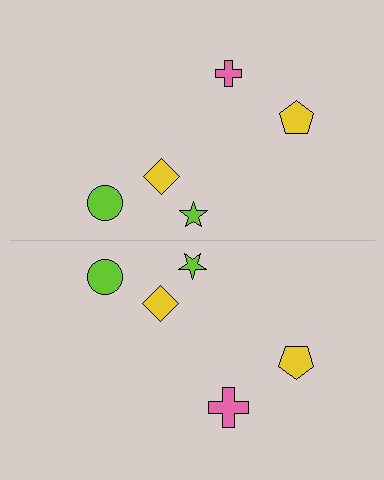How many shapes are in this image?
There are 10 shapes in this image.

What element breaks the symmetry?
The pink cross on the bottom side has a different size than its mirror counterpart.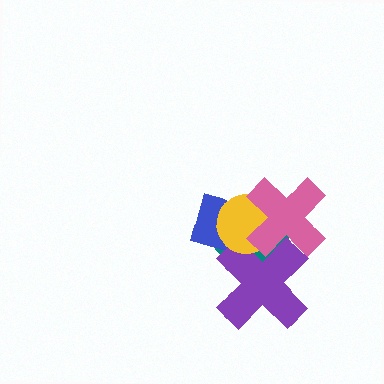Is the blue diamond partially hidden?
Yes, it is partially covered by another shape.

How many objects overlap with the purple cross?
4 objects overlap with the purple cross.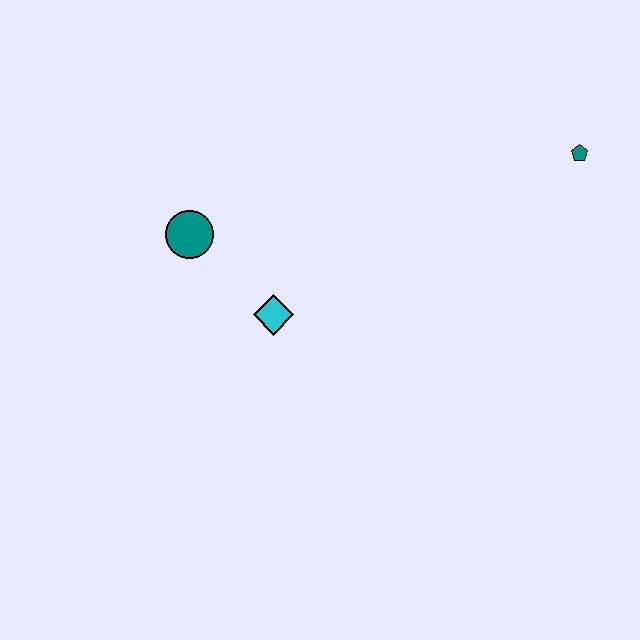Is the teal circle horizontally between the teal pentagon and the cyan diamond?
No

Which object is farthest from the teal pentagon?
The teal circle is farthest from the teal pentagon.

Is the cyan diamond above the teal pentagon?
No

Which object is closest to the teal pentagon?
The cyan diamond is closest to the teal pentagon.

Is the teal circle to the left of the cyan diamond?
Yes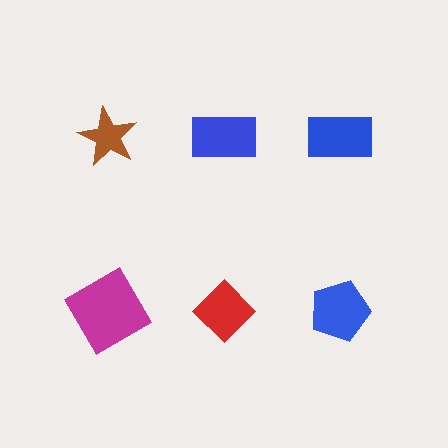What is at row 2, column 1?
A magenta diamond.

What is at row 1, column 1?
A brown star.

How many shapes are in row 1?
3 shapes.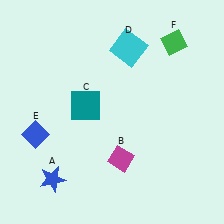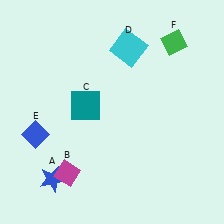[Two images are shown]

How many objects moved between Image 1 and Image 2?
1 object moved between the two images.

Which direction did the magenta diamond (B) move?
The magenta diamond (B) moved left.